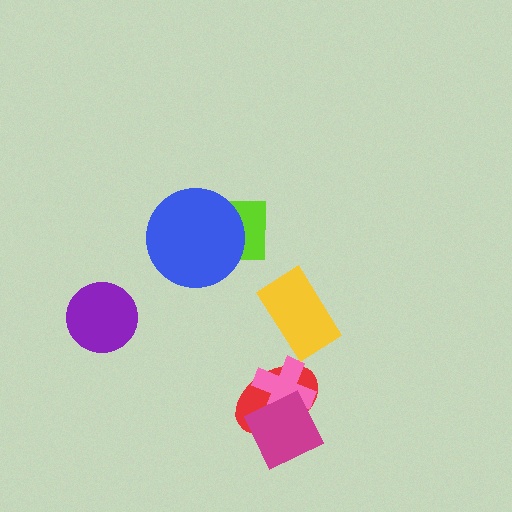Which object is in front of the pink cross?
The magenta diamond is in front of the pink cross.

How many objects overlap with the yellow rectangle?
0 objects overlap with the yellow rectangle.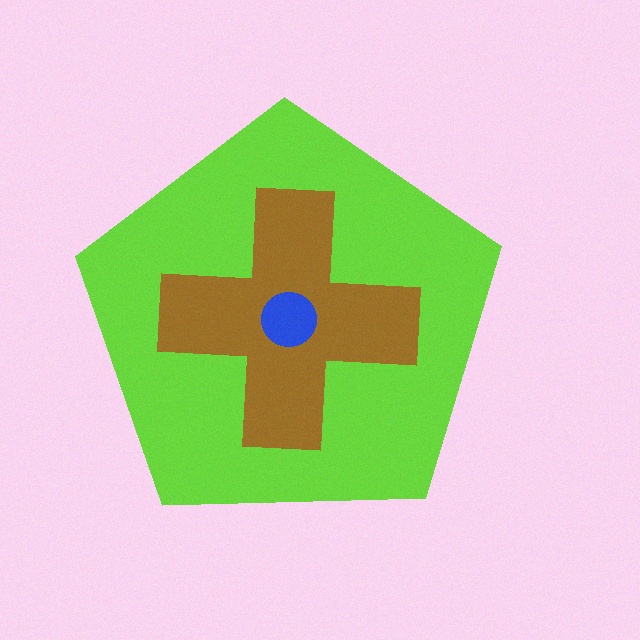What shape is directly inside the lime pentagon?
The brown cross.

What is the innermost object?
The blue circle.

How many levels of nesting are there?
3.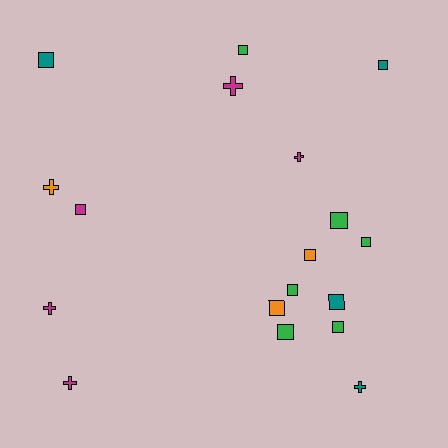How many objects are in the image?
There are 18 objects.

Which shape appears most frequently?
Square, with 12 objects.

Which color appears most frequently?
Green, with 6 objects.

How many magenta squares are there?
There is 1 magenta square.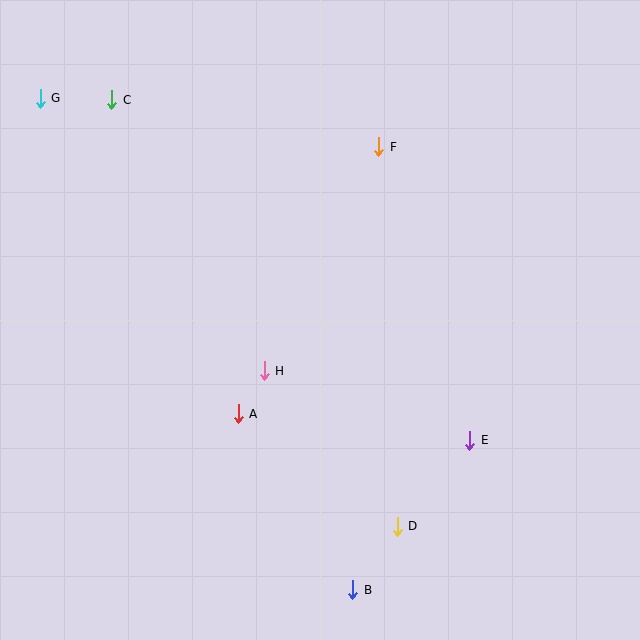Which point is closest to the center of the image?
Point H at (264, 371) is closest to the center.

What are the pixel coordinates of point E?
Point E is at (470, 440).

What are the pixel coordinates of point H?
Point H is at (264, 371).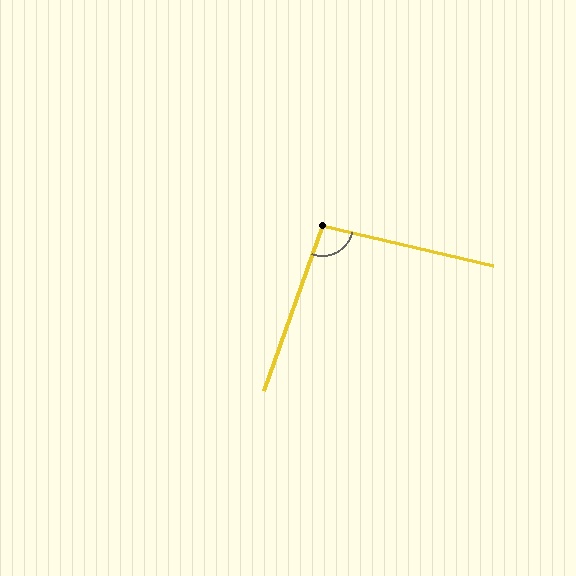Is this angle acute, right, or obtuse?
It is obtuse.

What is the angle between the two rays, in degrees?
Approximately 96 degrees.